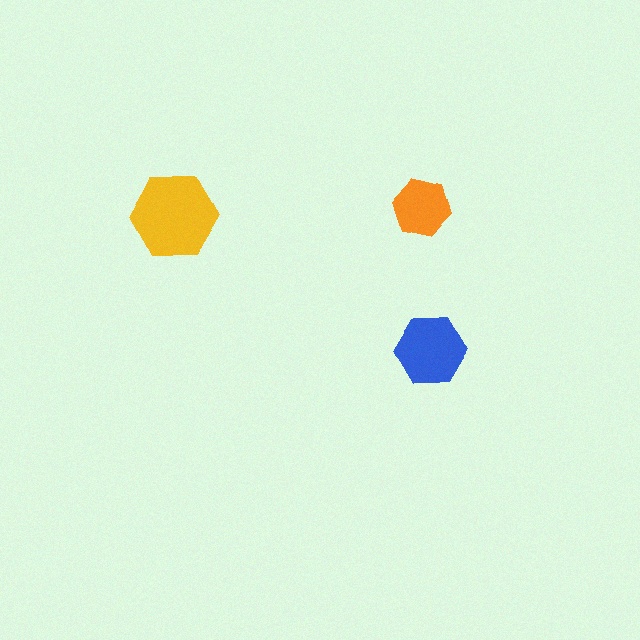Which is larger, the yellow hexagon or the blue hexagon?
The yellow one.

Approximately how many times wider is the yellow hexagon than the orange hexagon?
About 1.5 times wider.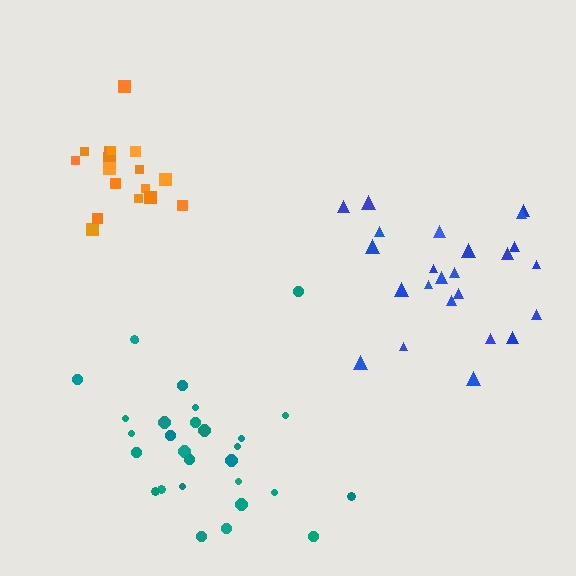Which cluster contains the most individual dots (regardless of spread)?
Teal (29).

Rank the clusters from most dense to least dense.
orange, blue, teal.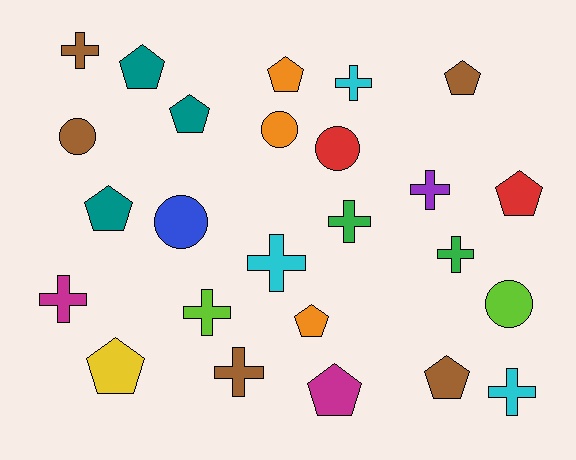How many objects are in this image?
There are 25 objects.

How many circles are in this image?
There are 5 circles.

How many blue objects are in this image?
There is 1 blue object.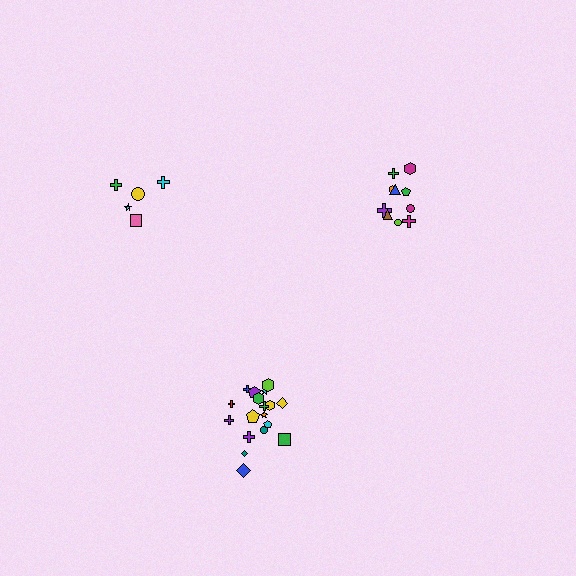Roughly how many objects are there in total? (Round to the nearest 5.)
Roughly 35 objects in total.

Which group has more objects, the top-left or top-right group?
The top-right group.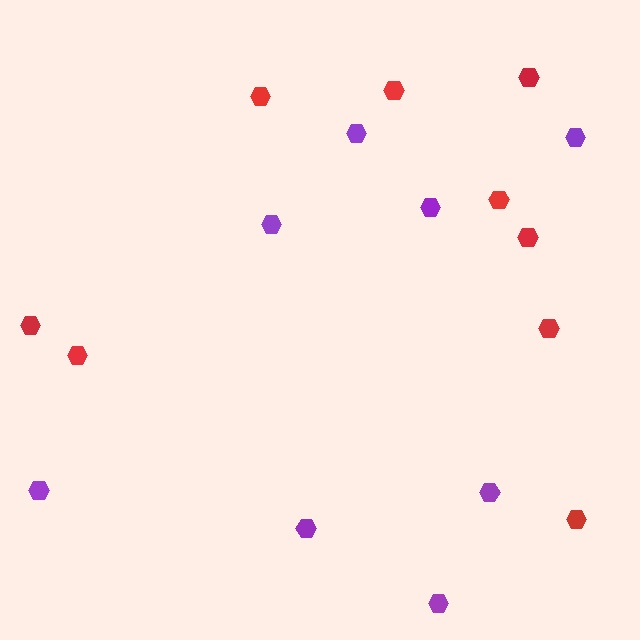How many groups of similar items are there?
There are 2 groups: one group of red hexagons (9) and one group of purple hexagons (8).